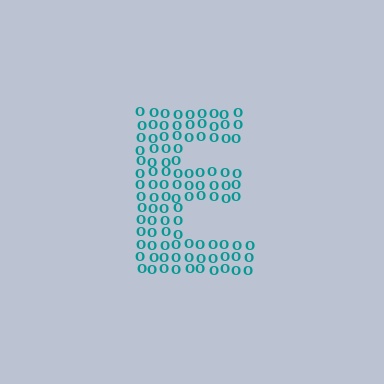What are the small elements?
The small elements are letter O's.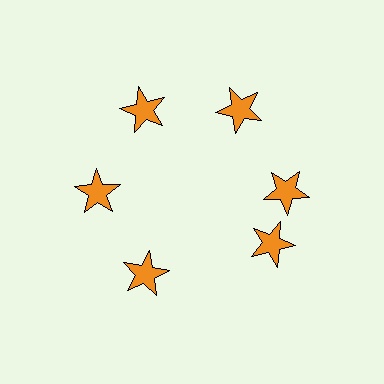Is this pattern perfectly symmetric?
No. The 6 orange stars are arranged in a ring, but one element near the 5 o'clock position is rotated out of alignment along the ring, breaking the 6-fold rotational symmetry.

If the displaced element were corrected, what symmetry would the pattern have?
It would have 6-fold rotational symmetry — the pattern would map onto itself every 60 degrees.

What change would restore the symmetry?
The symmetry would be restored by rotating it back into even spacing with its neighbors so that all 6 stars sit at equal angles and equal distance from the center.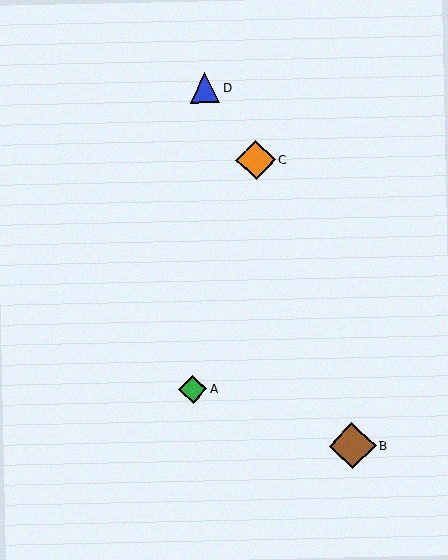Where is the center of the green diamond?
The center of the green diamond is at (193, 389).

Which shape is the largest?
The brown diamond (labeled B) is the largest.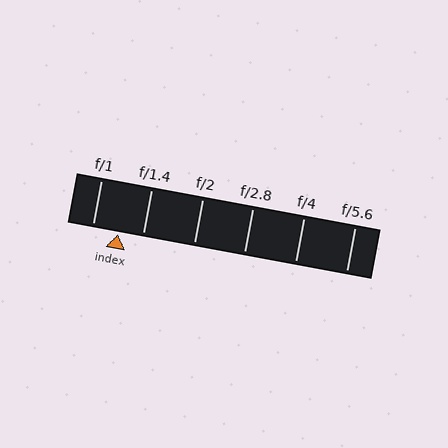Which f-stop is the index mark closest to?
The index mark is closest to f/1.4.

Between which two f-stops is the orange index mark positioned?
The index mark is between f/1 and f/1.4.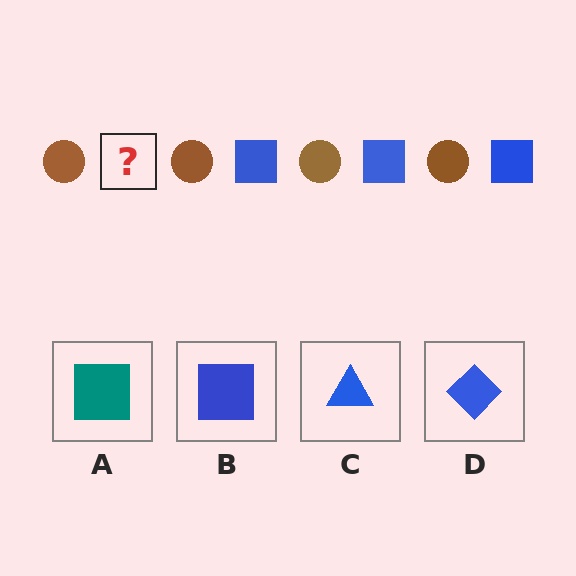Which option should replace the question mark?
Option B.